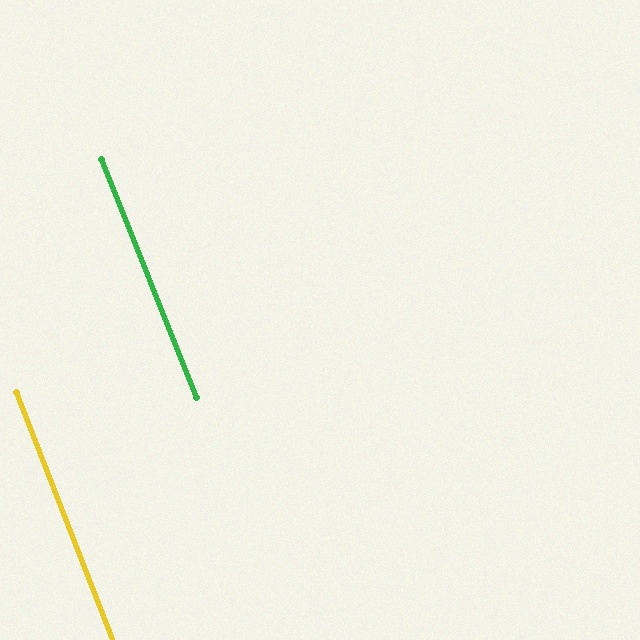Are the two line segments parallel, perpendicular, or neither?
Parallel — their directions differ by only 0.5°.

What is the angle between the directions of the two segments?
Approximately 0 degrees.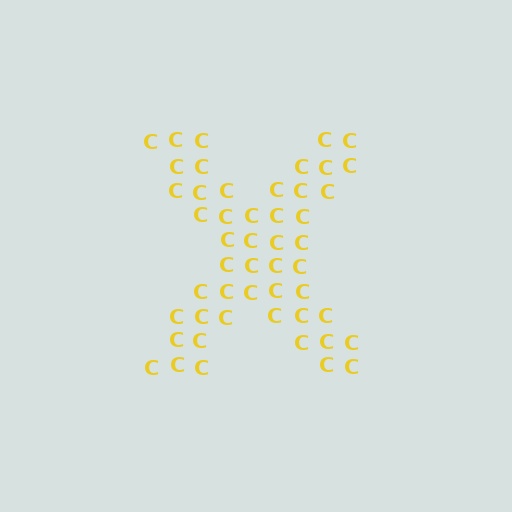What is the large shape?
The large shape is the letter X.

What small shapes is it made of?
It is made of small letter C's.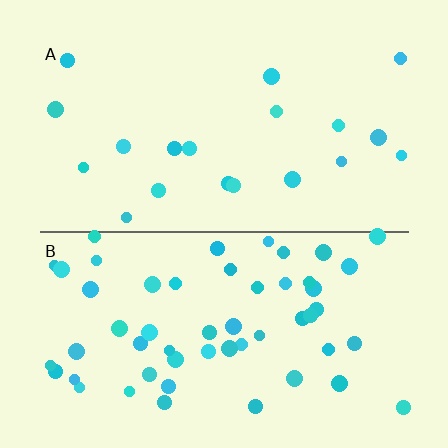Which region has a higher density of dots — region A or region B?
B (the bottom).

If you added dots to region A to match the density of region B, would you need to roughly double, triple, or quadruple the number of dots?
Approximately triple.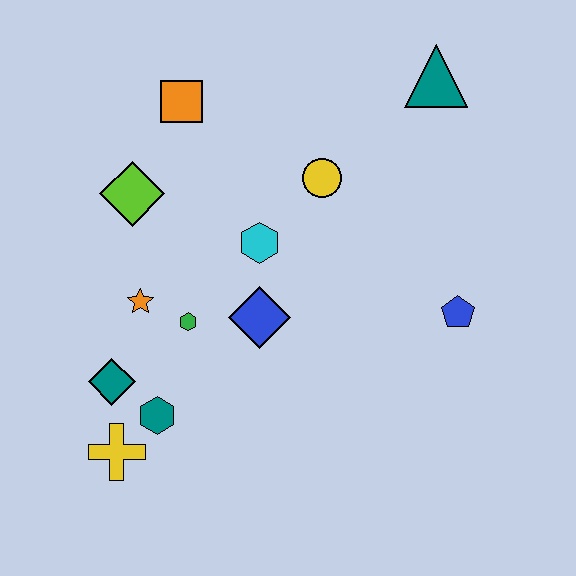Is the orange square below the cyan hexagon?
No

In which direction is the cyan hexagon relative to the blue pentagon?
The cyan hexagon is to the left of the blue pentagon.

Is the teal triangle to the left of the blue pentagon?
Yes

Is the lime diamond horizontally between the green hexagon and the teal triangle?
No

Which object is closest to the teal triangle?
The yellow circle is closest to the teal triangle.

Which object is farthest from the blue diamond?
The teal triangle is farthest from the blue diamond.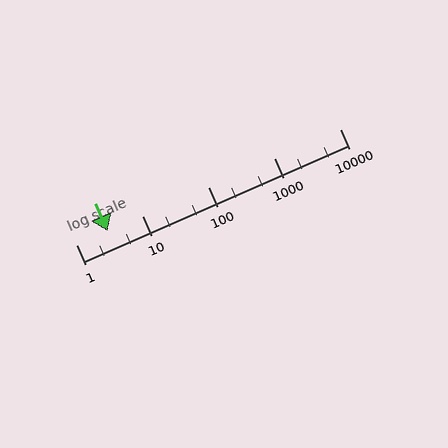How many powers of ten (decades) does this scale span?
The scale spans 4 decades, from 1 to 10000.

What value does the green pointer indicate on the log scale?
The pointer indicates approximately 3.